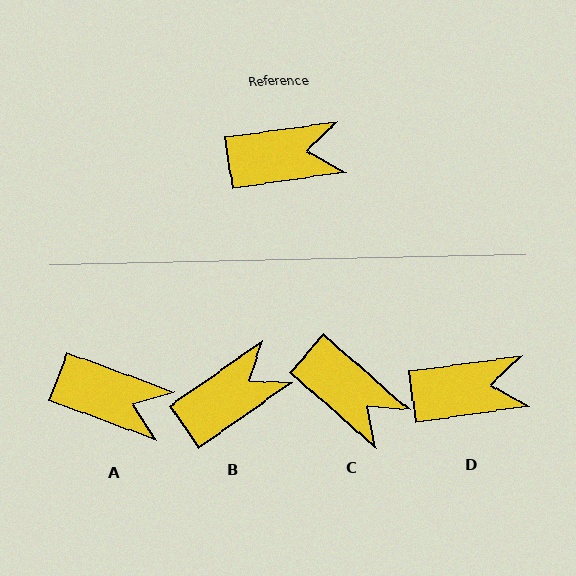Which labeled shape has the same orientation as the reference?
D.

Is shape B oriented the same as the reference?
No, it is off by about 27 degrees.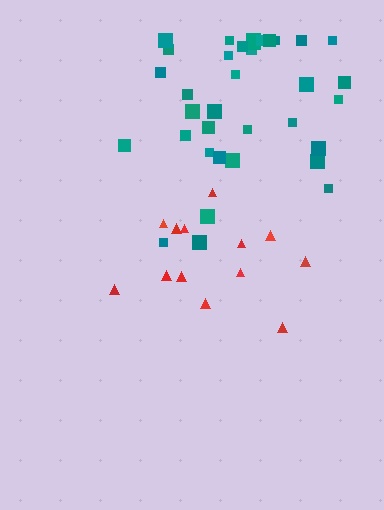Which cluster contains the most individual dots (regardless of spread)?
Teal (35).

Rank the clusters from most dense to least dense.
teal, red.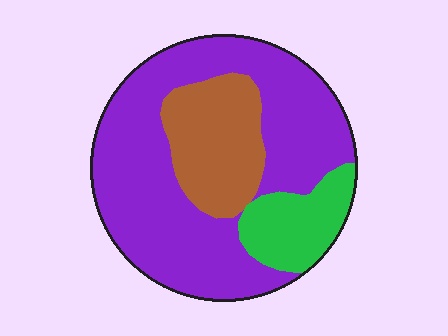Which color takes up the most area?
Purple, at roughly 65%.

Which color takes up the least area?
Green, at roughly 15%.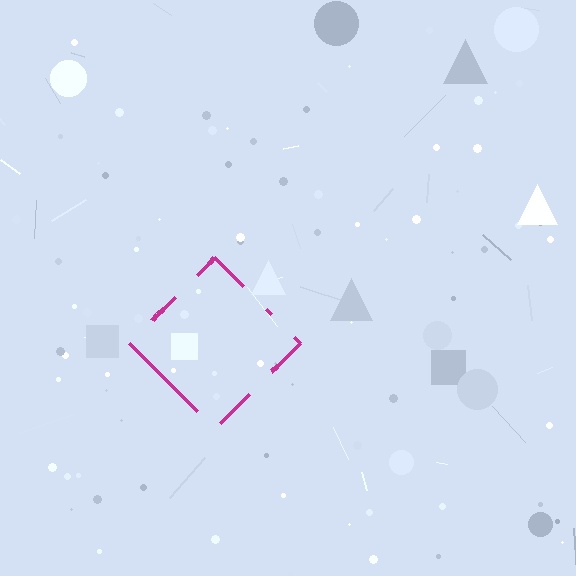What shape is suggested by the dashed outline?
The dashed outline suggests a diamond.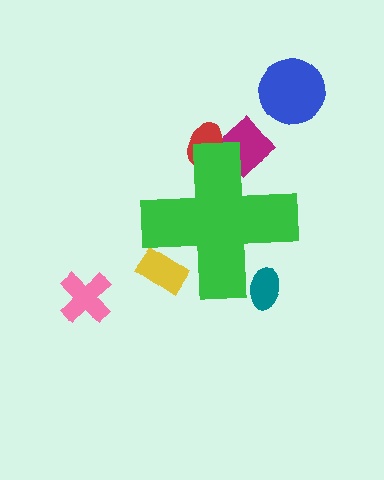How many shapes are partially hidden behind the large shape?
4 shapes are partially hidden.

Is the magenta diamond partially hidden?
Yes, the magenta diamond is partially hidden behind the green cross.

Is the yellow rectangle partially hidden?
Yes, the yellow rectangle is partially hidden behind the green cross.